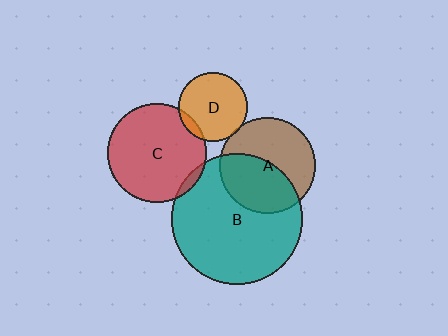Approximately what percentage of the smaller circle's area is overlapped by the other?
Approximately 5%.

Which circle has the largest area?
Circle B (teal).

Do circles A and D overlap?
Yes.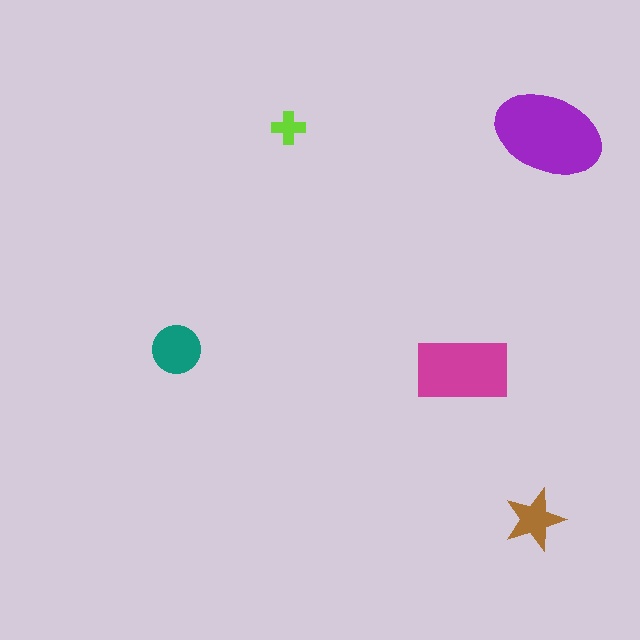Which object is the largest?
The purple ellipse.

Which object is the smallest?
The lime cross.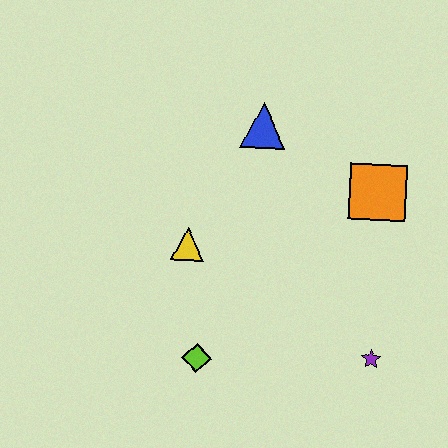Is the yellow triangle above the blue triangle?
No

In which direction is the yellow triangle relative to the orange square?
The yellow triangle is to the left of the orange square.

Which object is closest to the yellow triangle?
The lime diamond is closest to the yellow triangle.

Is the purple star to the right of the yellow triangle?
Yes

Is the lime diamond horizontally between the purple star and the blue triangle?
No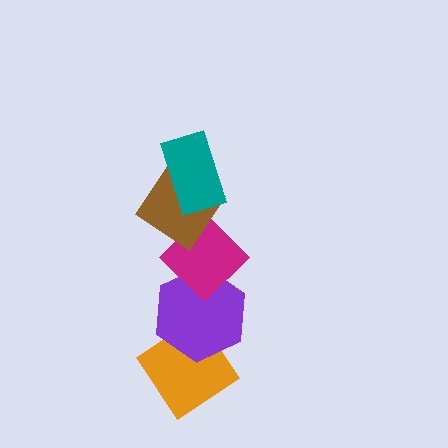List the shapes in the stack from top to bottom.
From top to bottom: the teal rectangle, the brown diamond, the magenta diamond, the purple hexagon, the orange diamond.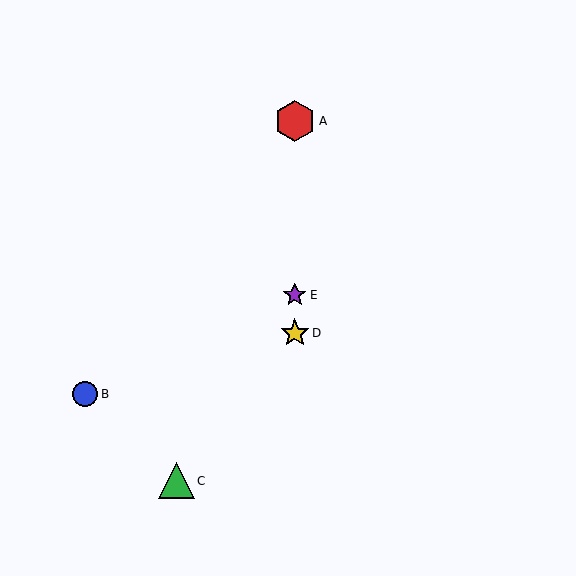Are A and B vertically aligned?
No, A is at x≈295 and B is at x≈85.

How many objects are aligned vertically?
3 objects (A, D, E) are aligned vertically.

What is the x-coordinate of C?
Object C is at x≈177.